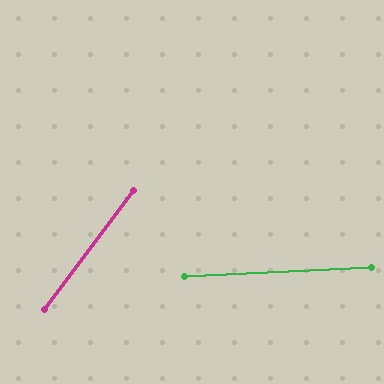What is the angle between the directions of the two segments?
Approximately 51 degrees.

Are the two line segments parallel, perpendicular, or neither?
Neither parallel nor perpendicular — they differ by about 51°.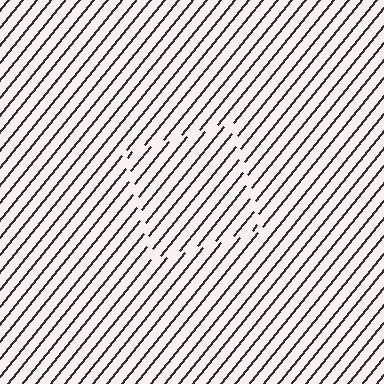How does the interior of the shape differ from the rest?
The interior of the shape contains the same grating, shifted by half a period — the contour is defined by the phase discontinuity where line-ends from the inner and outer gratings abut.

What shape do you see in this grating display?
An illusory square. The interior of the shape contains the same grating, shifted by half a period — the contour is defined by the phase discontinuity where line-ends from the inner and outer gratings abut.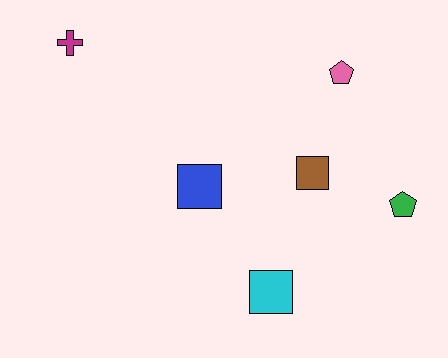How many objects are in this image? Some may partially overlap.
There are 6 objects.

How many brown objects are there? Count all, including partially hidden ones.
There is 1 brown object.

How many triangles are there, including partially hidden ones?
There are no triangles.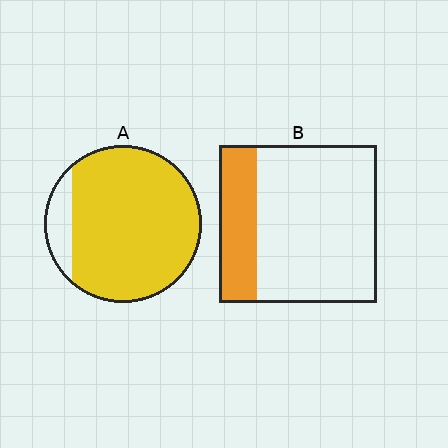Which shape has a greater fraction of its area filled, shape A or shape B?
Shape A.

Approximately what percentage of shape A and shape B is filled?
A is approximately 90% and B is approximately 25%.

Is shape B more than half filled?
No.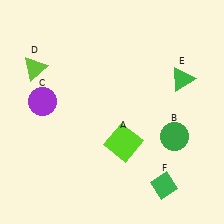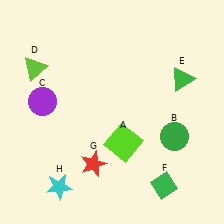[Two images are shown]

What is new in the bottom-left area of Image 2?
A red star (G) was added in the bottom-left area of Image 2.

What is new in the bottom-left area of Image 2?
A cyan star (H) was added in the bottom-left area of Image 2.